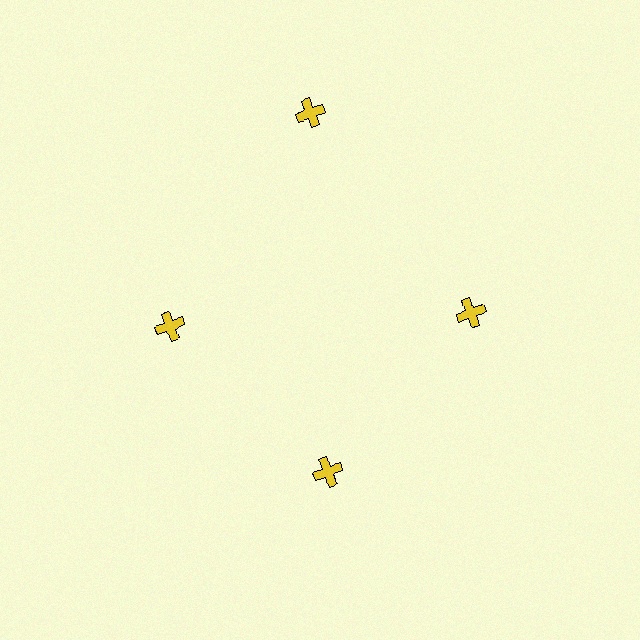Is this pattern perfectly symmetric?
No. The 4 yellow crosses are arranged in a ring, but one element near the 12 o'clock position is pushed outward from the center, breaking the 4-fold rotational symmetry.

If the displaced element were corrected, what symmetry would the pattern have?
It would have 4-fold rotational symmetry — the pattern would map onto itself every 90 degrees.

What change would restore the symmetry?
The symmetry would be restored by moving it inward, back onto the ring so that all 4 crosses sit at equal angles and equal distance from the center.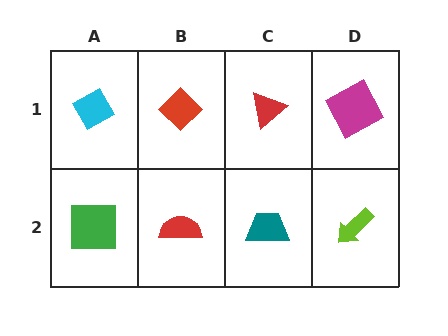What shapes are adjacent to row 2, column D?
A magenta square (row 1, column D), a teal trapezoid (row 2, column C).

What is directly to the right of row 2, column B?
A teal trapezoid.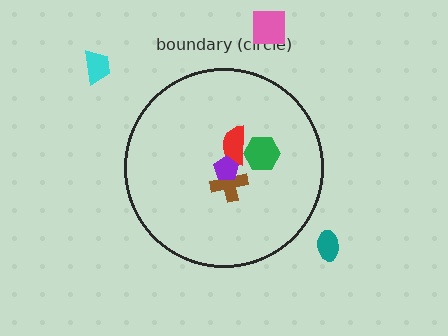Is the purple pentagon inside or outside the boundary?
Inside.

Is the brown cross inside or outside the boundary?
Inside.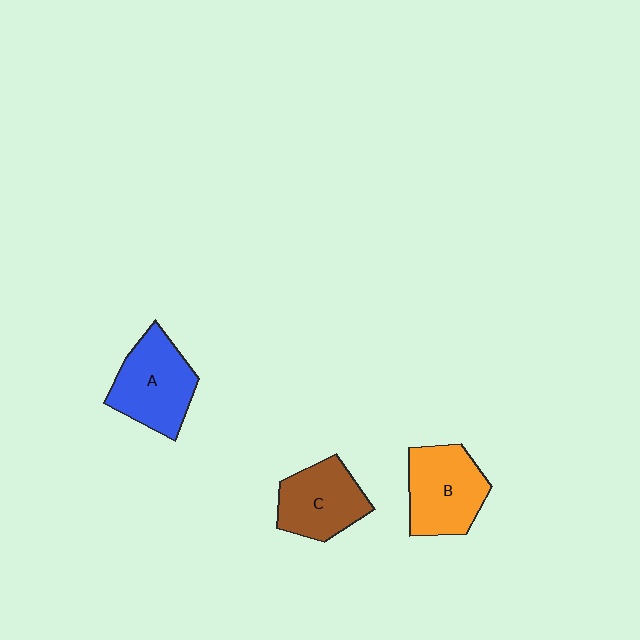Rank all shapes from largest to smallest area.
From largest to smallest: A (blue), B (orange), C (brown).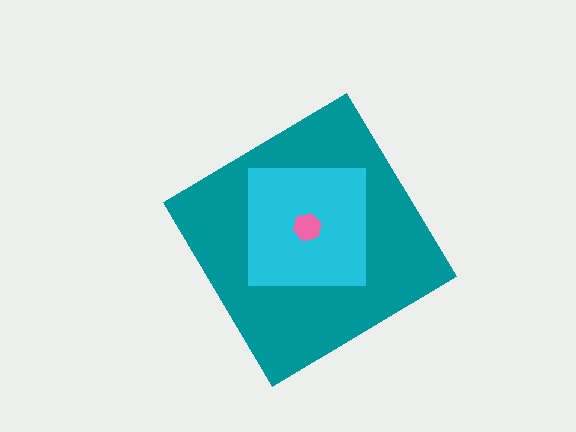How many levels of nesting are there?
3.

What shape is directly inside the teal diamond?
The cyan square.